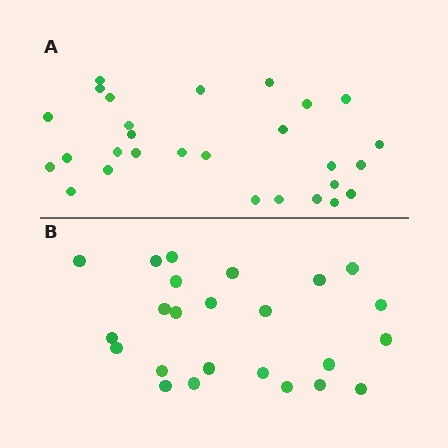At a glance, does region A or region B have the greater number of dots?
Region A (the top region) has more dots.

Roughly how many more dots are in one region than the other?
Region A has about 4 more dots than region B.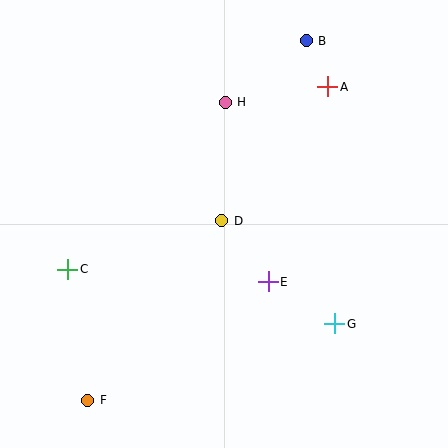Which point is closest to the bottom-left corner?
Point F is closest to the bottom-left corner.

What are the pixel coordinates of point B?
Point B is at (306, 41).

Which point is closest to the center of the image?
Point D at (222, 221) is closest to the center.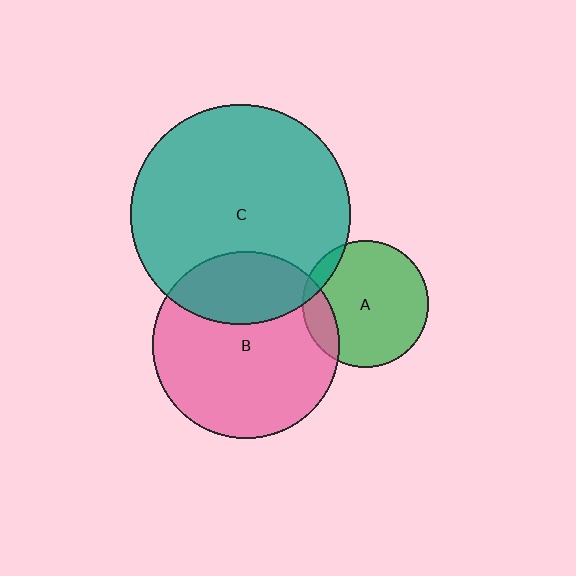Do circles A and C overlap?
Yes.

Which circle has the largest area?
Circle C (teal).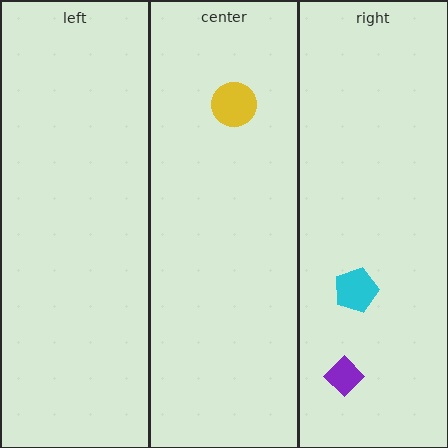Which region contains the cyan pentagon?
The right region.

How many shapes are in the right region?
2.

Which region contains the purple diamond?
The right region.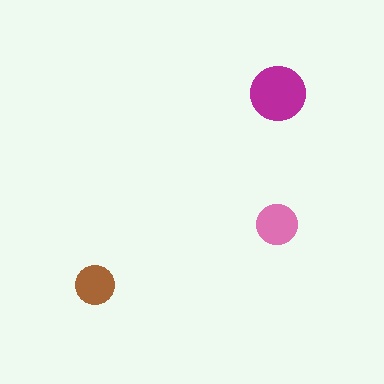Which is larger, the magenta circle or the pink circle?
The magenta one.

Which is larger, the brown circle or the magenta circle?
The magenta one.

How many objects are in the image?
There are 3 objects in the image.